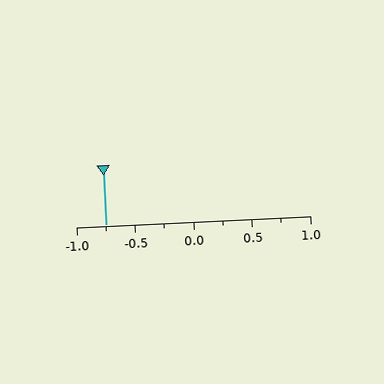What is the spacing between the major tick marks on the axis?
The major ticks are spaced 0.5 apart.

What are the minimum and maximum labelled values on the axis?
The axis runs from -1.0 to 1.0.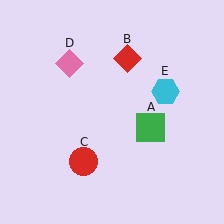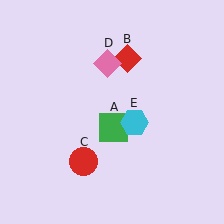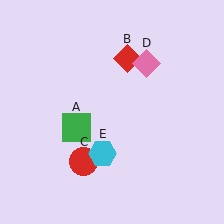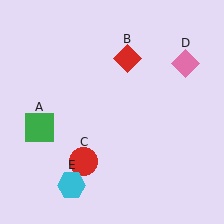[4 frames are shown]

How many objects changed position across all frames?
3 objects changed position: green square (object A), pink diamond (object D), cyan hexagon (object E).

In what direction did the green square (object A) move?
The green square (object A) moved left.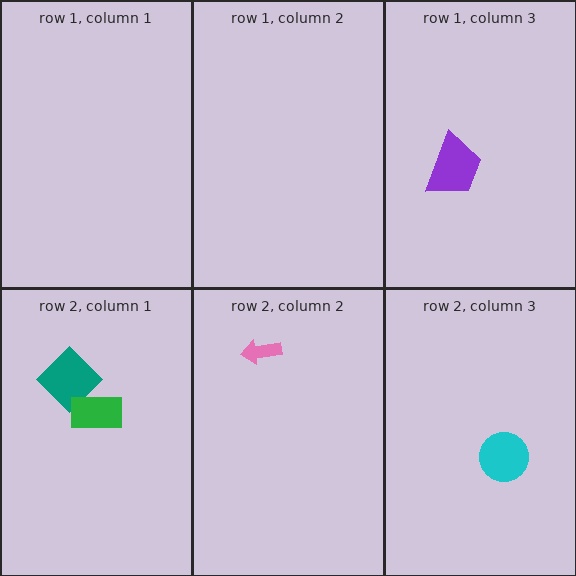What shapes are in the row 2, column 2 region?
The pink arrow.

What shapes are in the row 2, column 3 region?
The cyan circle.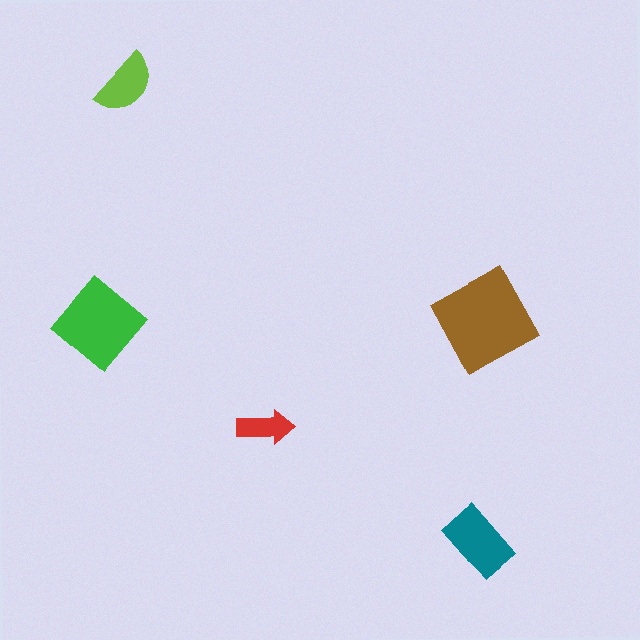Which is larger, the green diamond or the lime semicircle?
The green diamond.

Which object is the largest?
The brown square.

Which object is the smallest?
The red arrow.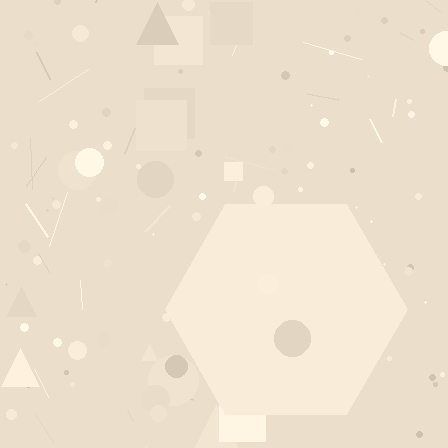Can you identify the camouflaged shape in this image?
The camouflaged shape is a hexagon.